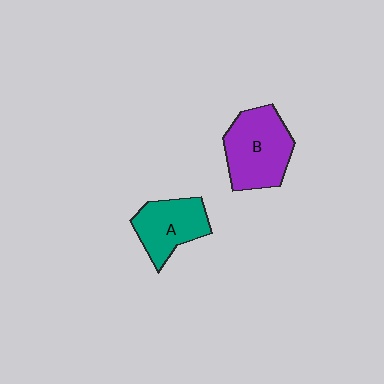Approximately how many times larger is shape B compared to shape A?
Approximately 1.3 times.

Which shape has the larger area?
Shape B (purple).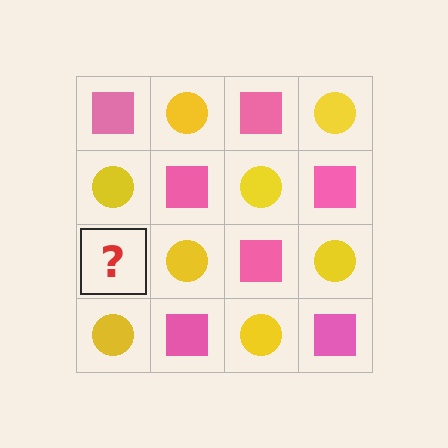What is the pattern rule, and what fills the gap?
The rule is that it alternates pink square and yellow circle in a checkerboard pattern. The gap should be filled with a pink square.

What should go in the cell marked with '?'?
The missing cell should contain a pink square.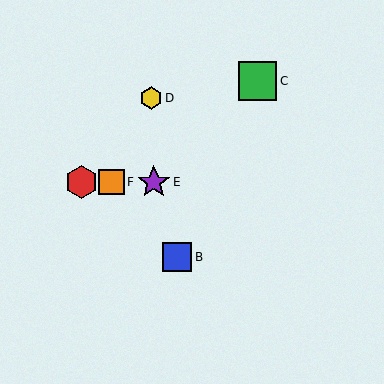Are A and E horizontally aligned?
Yes, both are at y≈182.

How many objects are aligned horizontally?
3 objects (A, E, F) are aligned horizontally.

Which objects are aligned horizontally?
Objects A, E, F are aligned horizontally.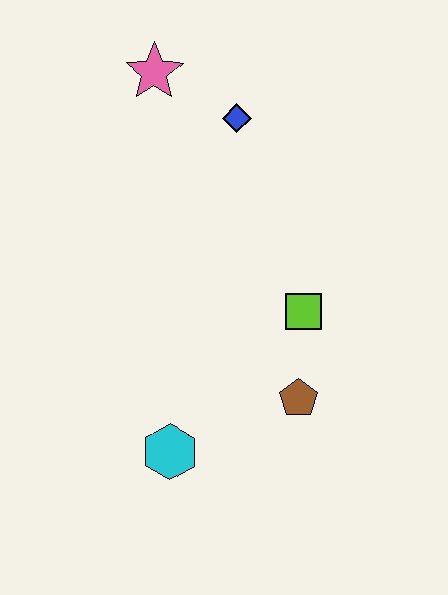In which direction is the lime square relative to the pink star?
The lime square is below the pink star.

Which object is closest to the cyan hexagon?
The brown pentagon is closest to the cyan hexagon.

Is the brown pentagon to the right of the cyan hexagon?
Yes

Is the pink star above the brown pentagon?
Yes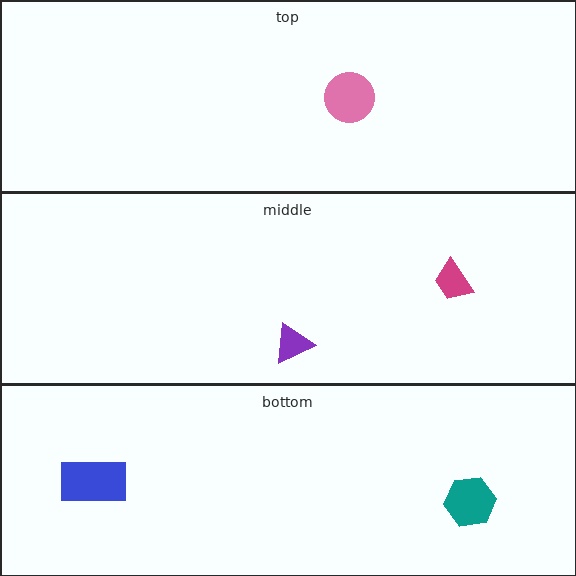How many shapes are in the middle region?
2.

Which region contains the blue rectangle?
The bottom region.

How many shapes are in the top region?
1.